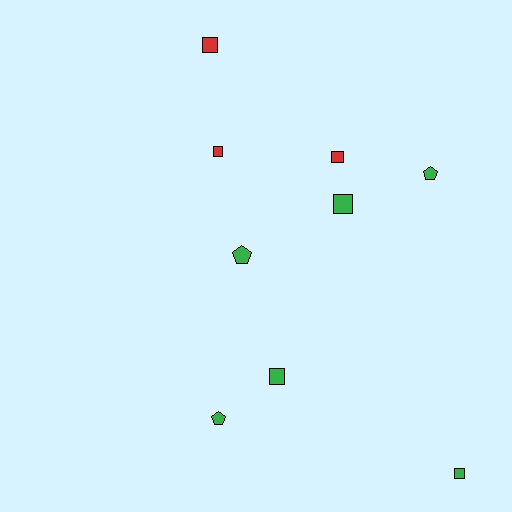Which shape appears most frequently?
Square, with 6 objects.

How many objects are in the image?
There are 9 objects.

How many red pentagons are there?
There are no red pentagons.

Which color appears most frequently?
Green, with 6 objects.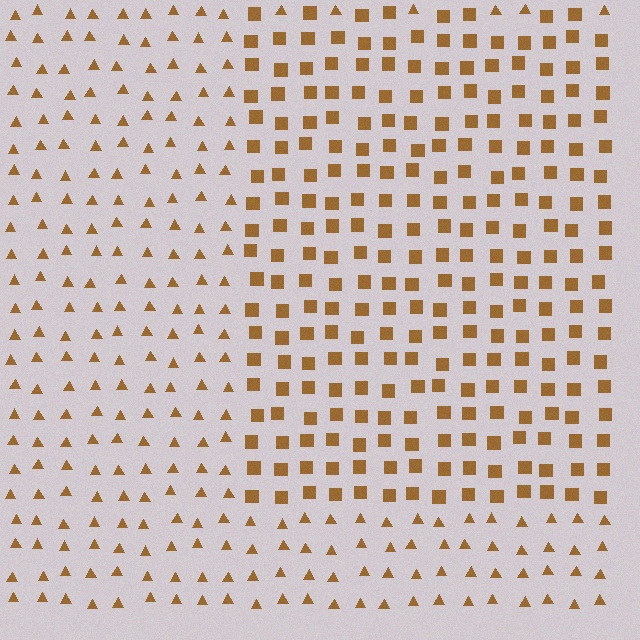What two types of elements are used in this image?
The image uses squares inside the rectangle region and triangles outside it.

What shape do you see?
I see a rectangle.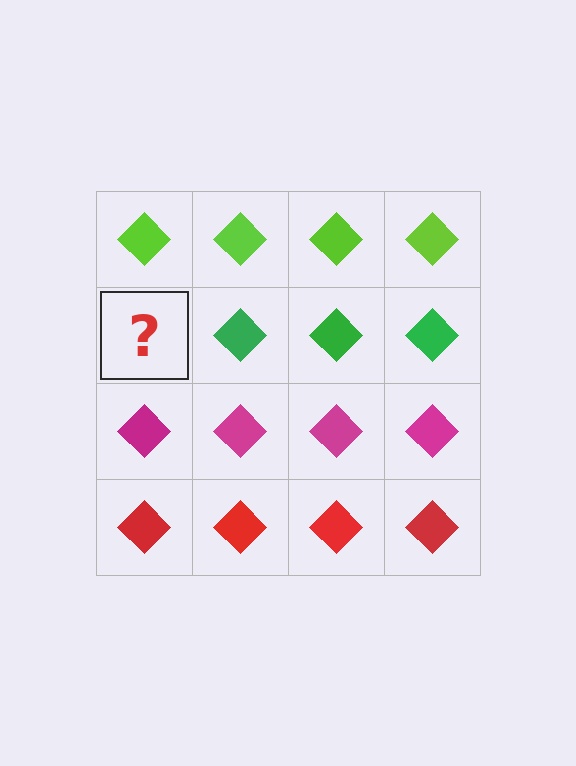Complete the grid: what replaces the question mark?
The question mark should be replaced with a green diamond.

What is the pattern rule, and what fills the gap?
The rule is that each row has a consistent color. The gap should be filled with a green diamond.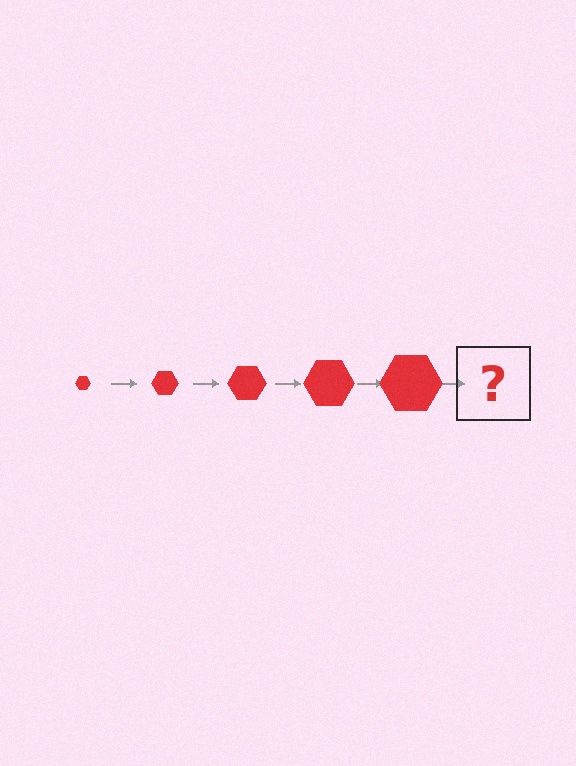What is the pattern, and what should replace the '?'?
The pattern is that the hexagon gets progressively larger each step. The '?' should be a red hexagon, larger than the previous one.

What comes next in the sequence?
The next element should be a red hexagon, larger than the previous one.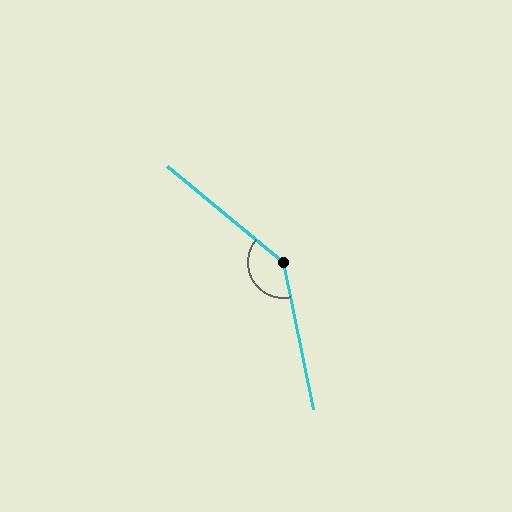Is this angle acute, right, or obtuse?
It is obtuse.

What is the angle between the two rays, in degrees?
Approximately 141 degrees.